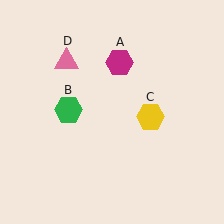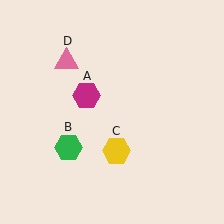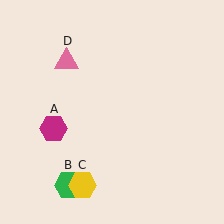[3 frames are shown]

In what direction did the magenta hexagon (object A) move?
The magenta hexagon (object A) moved down and to the left.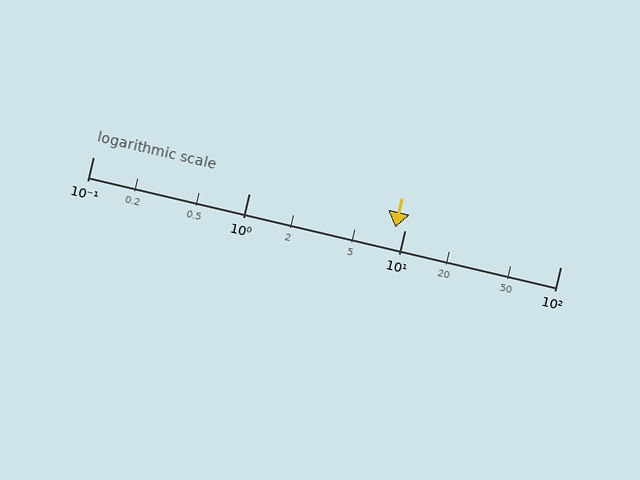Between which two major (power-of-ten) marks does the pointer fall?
The pointer is between 1 and 10.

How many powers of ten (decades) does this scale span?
The scale spans 3 decades, from 0.1 to 100.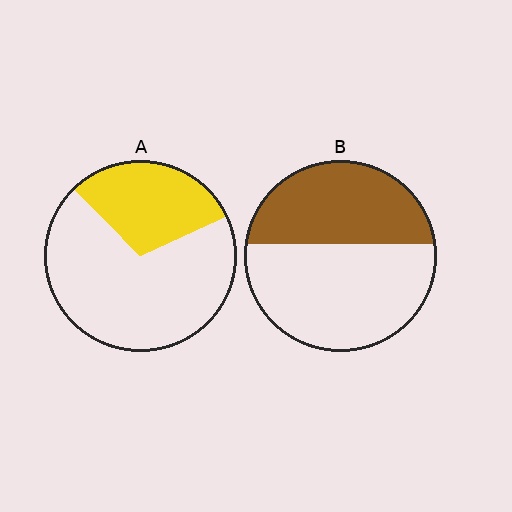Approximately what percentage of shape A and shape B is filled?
A is approximately 30% and B is approximately 40%.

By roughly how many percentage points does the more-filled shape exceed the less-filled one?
By roughly 10 percentage points (B over A).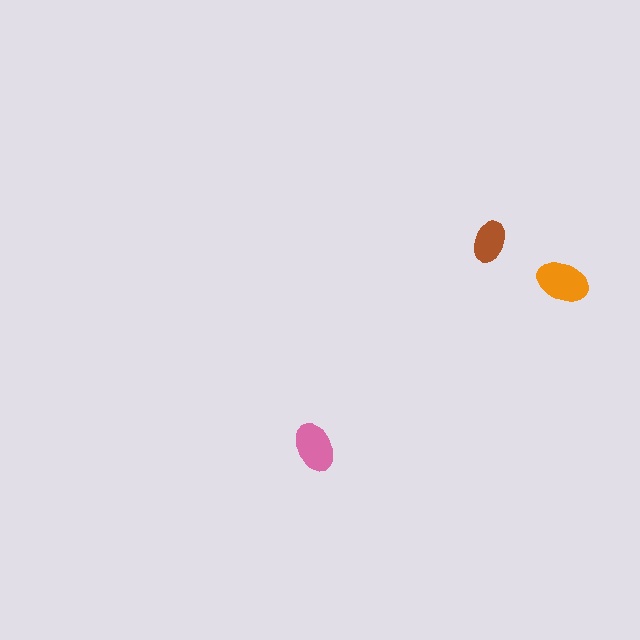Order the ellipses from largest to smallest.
the orange one, the pink one, the brown one.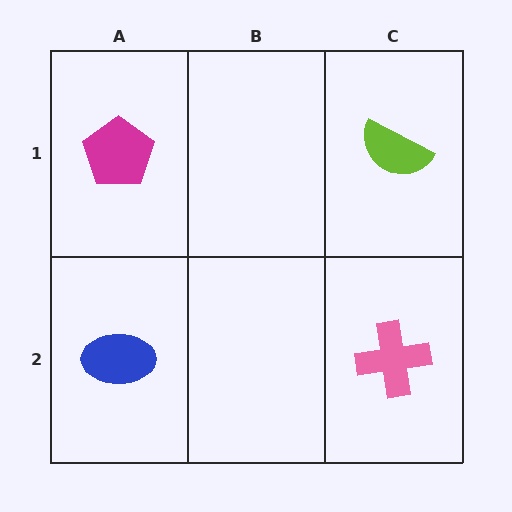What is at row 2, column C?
A pink cross.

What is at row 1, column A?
A magenta pentagon.